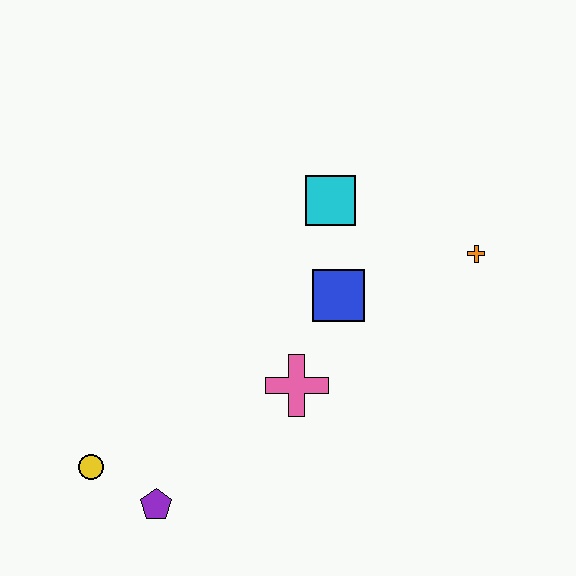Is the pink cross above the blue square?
No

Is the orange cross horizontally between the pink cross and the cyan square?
No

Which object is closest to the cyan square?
The blue square is closest to the cyan square.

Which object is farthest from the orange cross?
The yellow circle is farthest from the orange cross.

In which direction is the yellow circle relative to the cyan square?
The yellow circle is below the cyan square.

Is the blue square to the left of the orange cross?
Yes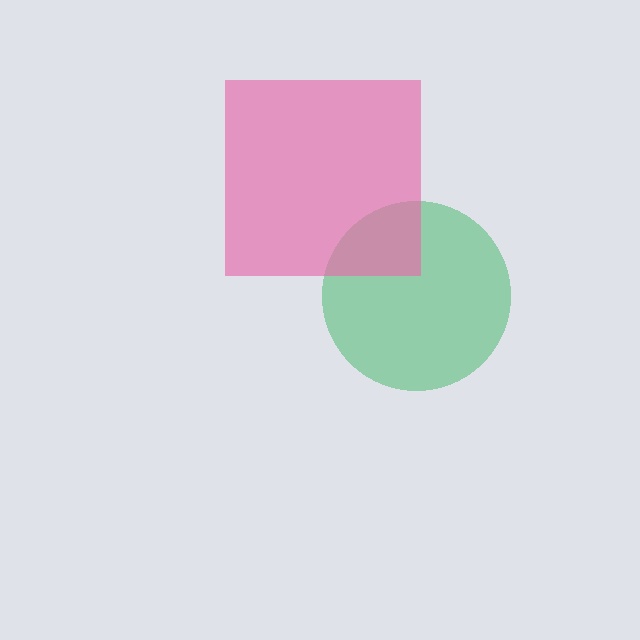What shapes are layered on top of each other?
The layered shapes are: a green circle, a pink square.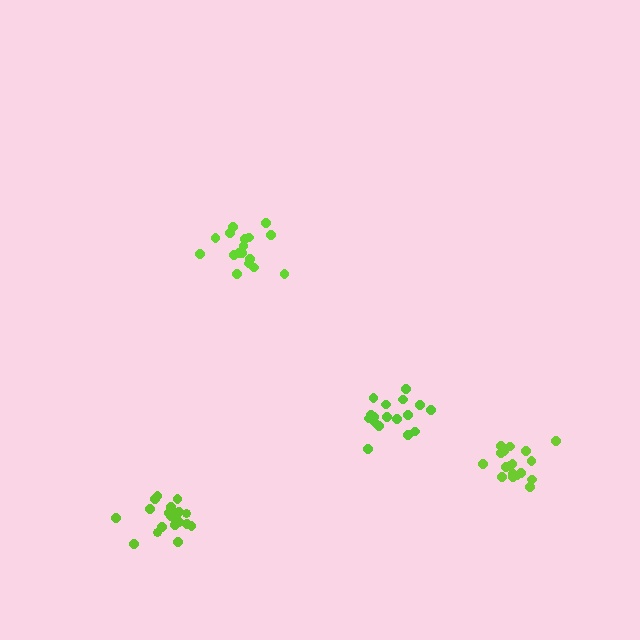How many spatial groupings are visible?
There are 4 spatial groupings.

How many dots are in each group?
Group 1: 18 dots, Group 2: 17 dots, Group 3: 18 dots, Group 4: 19 dots (72 total).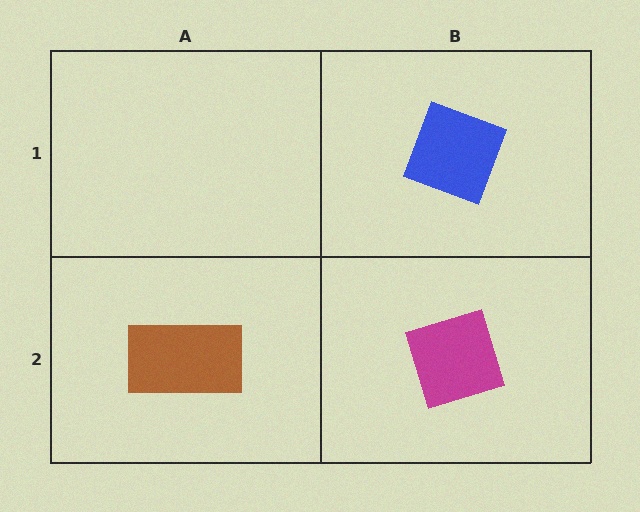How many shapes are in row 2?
2 shapes.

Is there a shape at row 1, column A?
No, that cell is empty.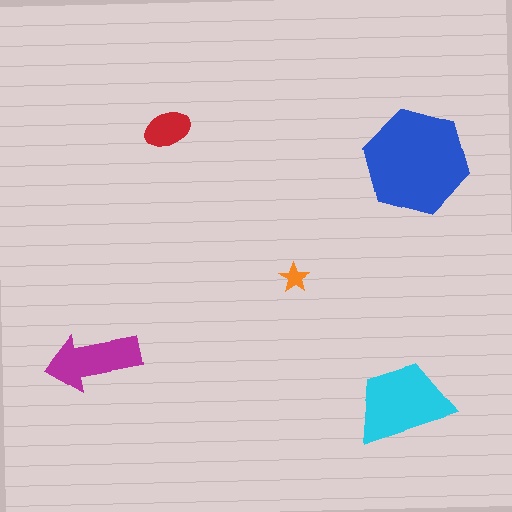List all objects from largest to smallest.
The blue hexagon, the cyan trapezoid, the magenta arrow, the red ellipse, the orange star.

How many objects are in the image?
There are 5 objects in the image.